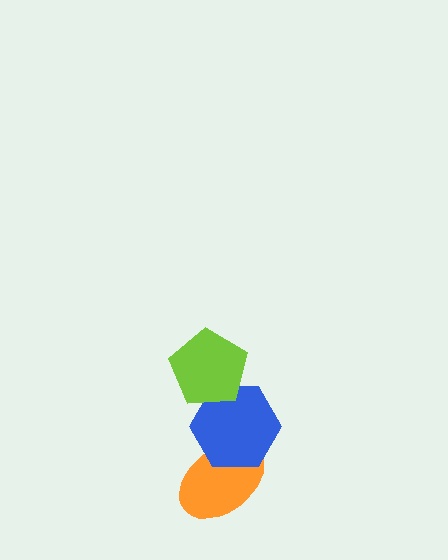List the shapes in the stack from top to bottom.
From top to bottom: the lime pentagon, the blue hexagon, the orange ellipse.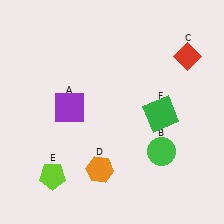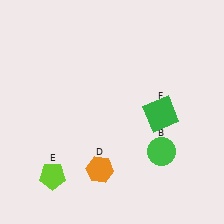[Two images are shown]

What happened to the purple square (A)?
The purple square (A) was removed in Image 2. It was in the top-left area of Image 1.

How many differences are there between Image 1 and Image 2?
There are 2 differences between the two images.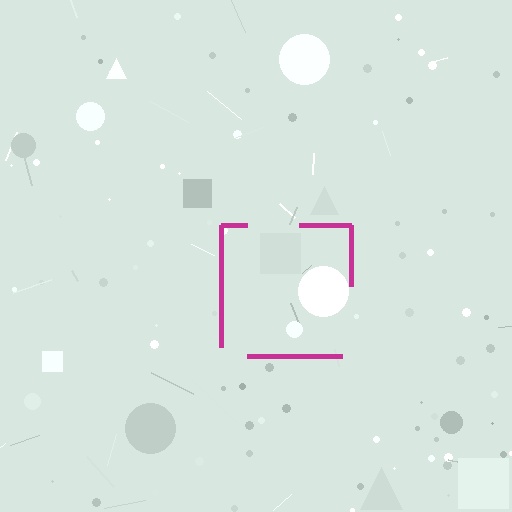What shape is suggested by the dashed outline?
The dashed outline suggests a square.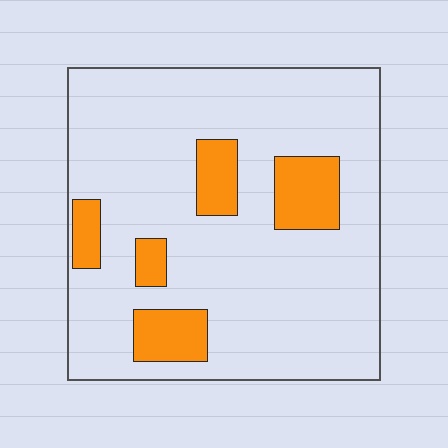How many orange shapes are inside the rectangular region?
5.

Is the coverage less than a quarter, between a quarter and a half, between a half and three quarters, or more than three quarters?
Less than a quarter.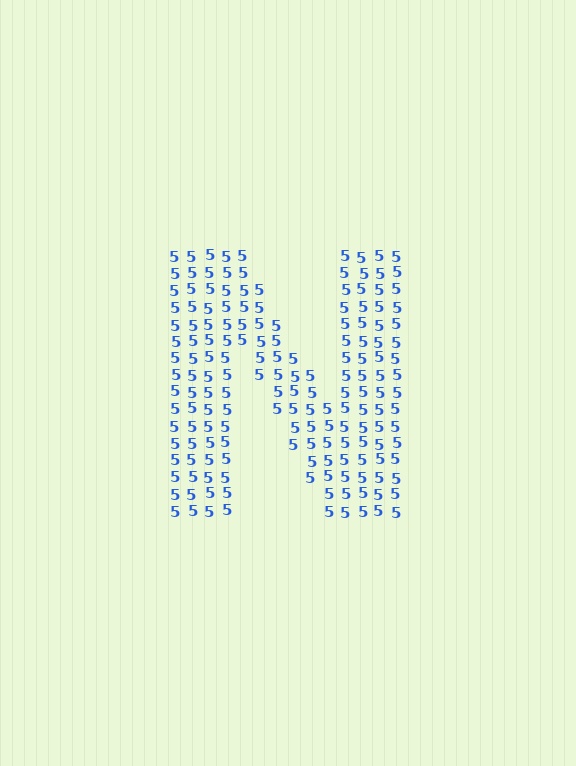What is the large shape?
The large shape is the letter N.